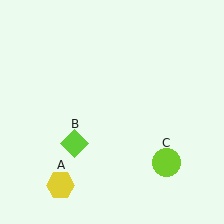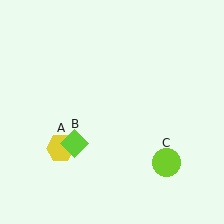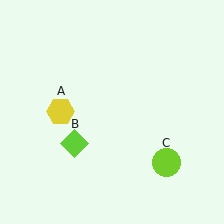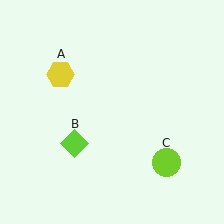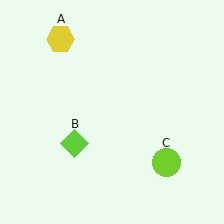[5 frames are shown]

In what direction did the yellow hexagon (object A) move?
The yellow hexagon (object A) moved up.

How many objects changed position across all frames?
1 object changed position: yellow hexagon (object A).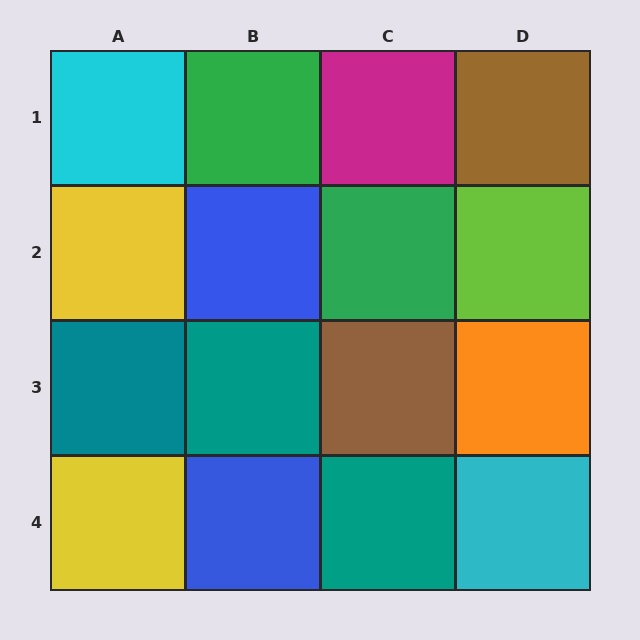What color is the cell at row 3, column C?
Brown.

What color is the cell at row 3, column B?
Teal.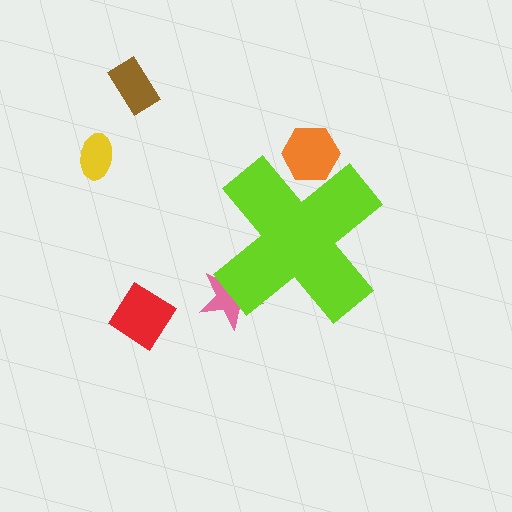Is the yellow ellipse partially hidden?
No, the yellow ellipse is fully visible.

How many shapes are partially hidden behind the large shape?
2 shapes are partially hidden.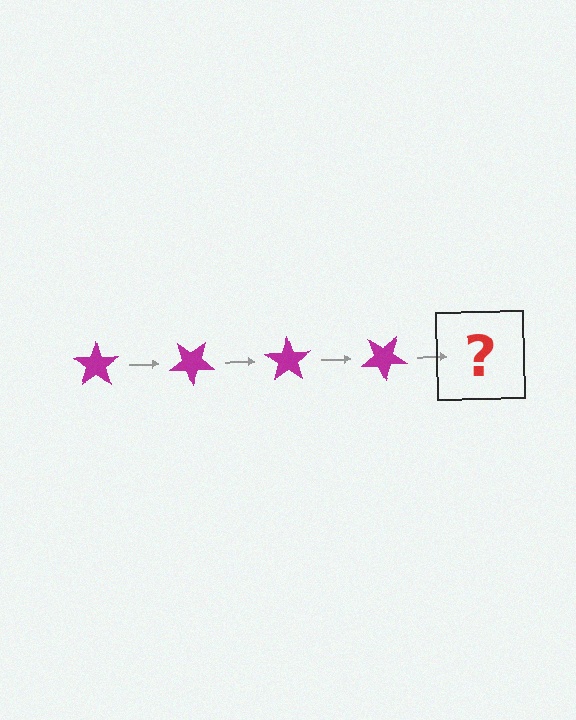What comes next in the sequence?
The next element should be a magenta star rotated 140 degrees.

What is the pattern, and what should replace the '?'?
The pattern is that the star rotates 35 degrees each step. The '?' should be a magenta star rotated 140 degrees.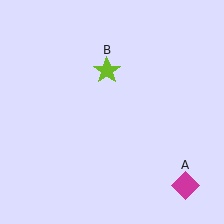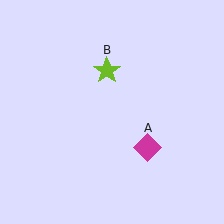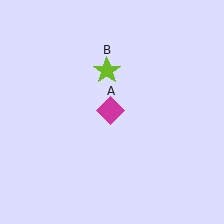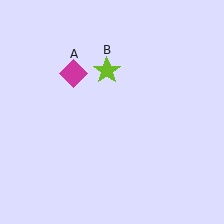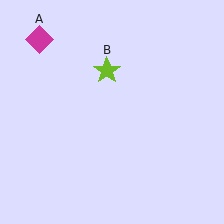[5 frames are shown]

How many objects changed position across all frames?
1 object changed position: magenta diamond (object A).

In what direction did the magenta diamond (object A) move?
The magenta diamond (object A) moved up and to the left.